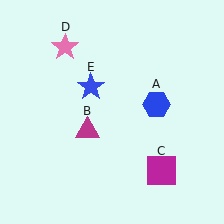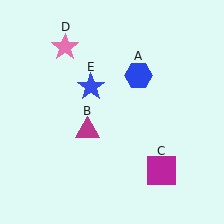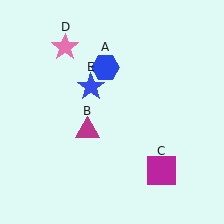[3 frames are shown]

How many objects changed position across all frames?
1 object changed position: blue hexagon (object A).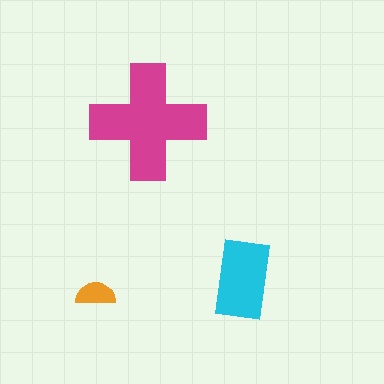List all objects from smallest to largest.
The orange semicircle, the cyan rectangle, the magenta cross.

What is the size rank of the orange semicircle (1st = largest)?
3rd.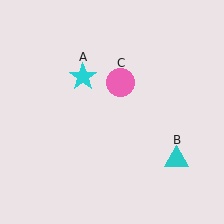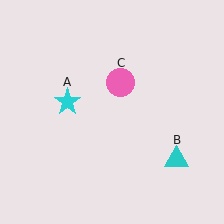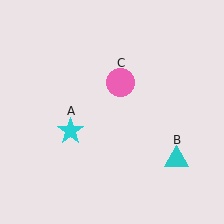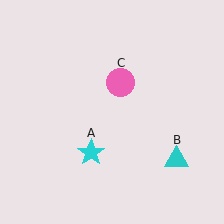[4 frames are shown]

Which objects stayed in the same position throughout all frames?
Cyan triangle (object B) and pink circle (object C) remained stationary.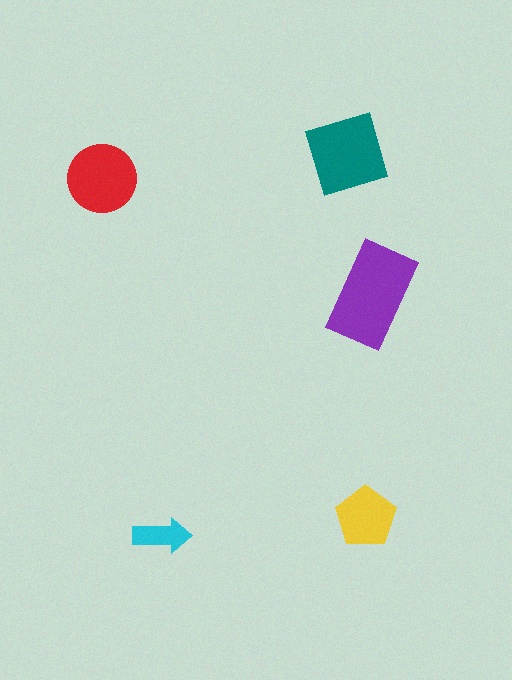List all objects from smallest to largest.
The cyan arrow, the yellow pentagon, the red circle, the teal diamond, the purple rectangle.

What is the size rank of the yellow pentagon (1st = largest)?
4th.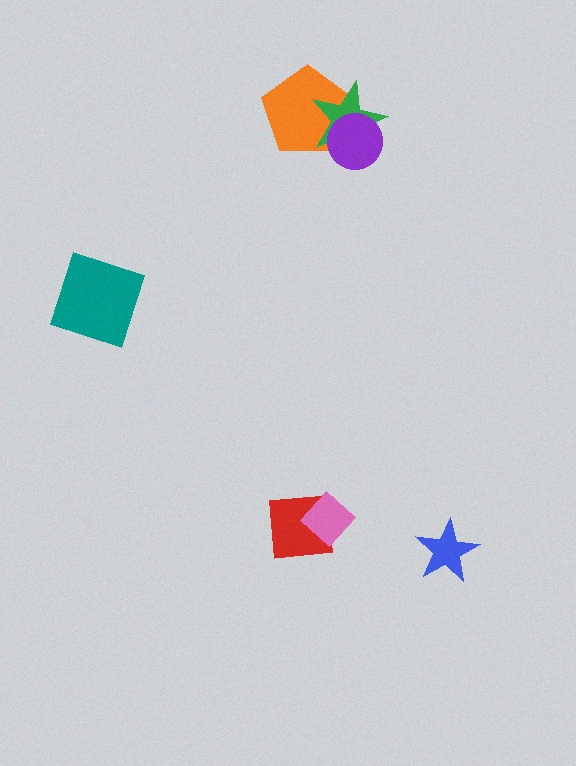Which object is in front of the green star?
The purple circle is in front of the green star.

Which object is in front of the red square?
The pink diamond is in front of the red square.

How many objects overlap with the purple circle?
2 objects overlap with the purple circle.